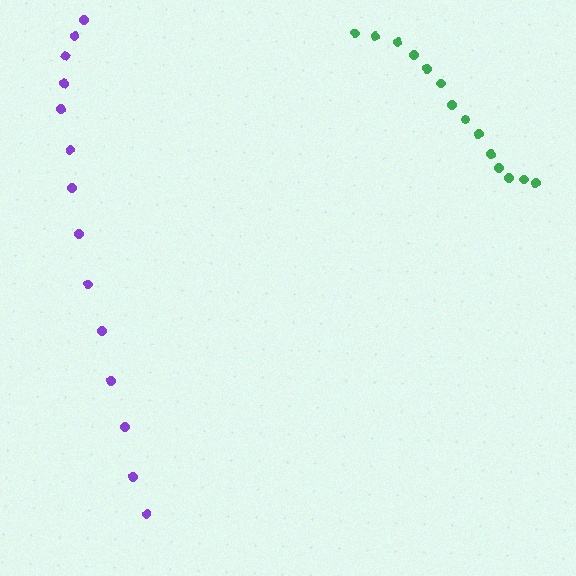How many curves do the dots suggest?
There are 2 distinct paths.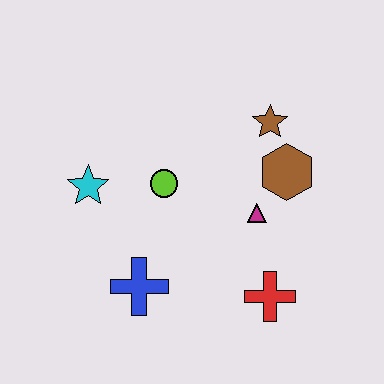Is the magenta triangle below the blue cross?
No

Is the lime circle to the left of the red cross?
Yes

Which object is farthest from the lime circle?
The red cross is farthest from the lime circle.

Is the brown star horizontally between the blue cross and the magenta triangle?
No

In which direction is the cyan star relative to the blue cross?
The cyan star is above the blue cross.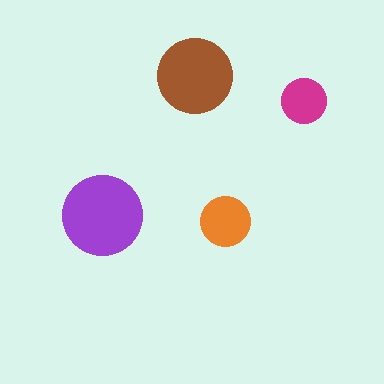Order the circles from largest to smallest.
the purple one, the brown one, the orange one, the magenta one.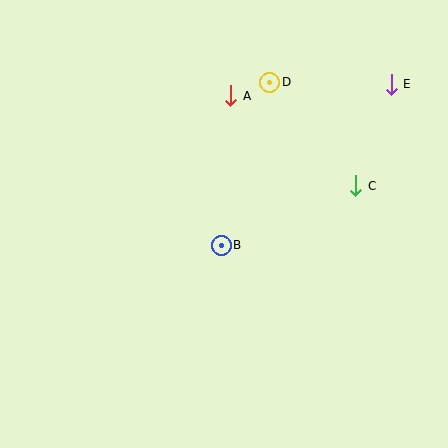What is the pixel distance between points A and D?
The distance between A and D is 41 pixels.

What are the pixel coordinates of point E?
Point E is at (391, 84).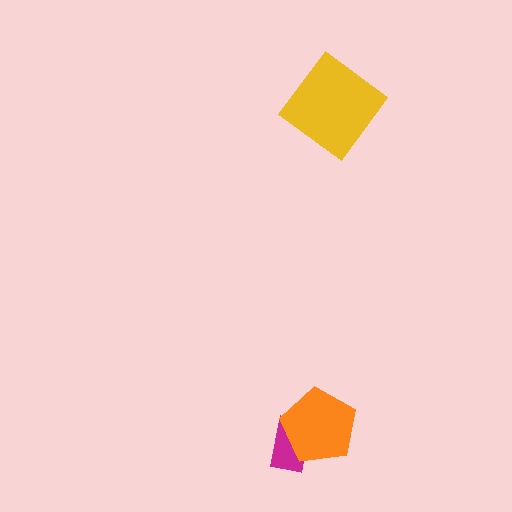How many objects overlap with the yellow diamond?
0 objects overlap with the yellow diamond.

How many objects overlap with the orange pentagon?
1 object overlaps with the orange pentagon.